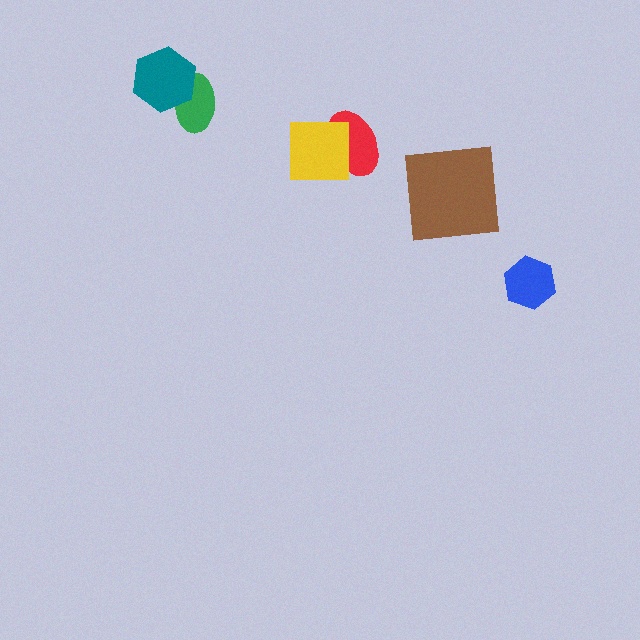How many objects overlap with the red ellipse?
1 object overlaps with the red ellipse.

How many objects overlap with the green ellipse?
1 object overlaps with the green ellipse.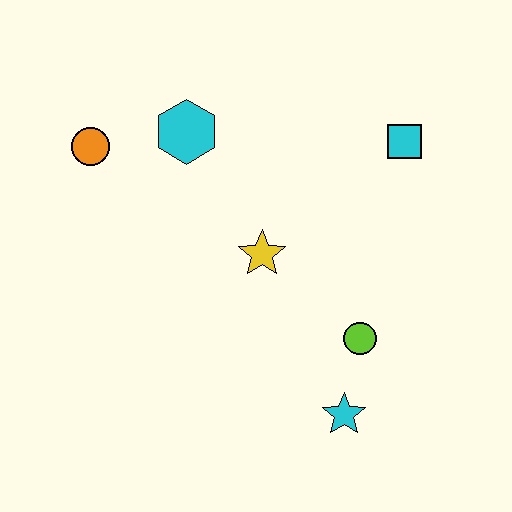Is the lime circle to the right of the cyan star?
Yes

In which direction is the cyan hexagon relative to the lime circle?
The cyan hexagon is above the lime circle.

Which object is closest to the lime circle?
The cyan star is closest to the lime circle.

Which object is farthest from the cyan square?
The orange circle is farthest from the cyan square.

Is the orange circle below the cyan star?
No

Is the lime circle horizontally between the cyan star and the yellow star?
No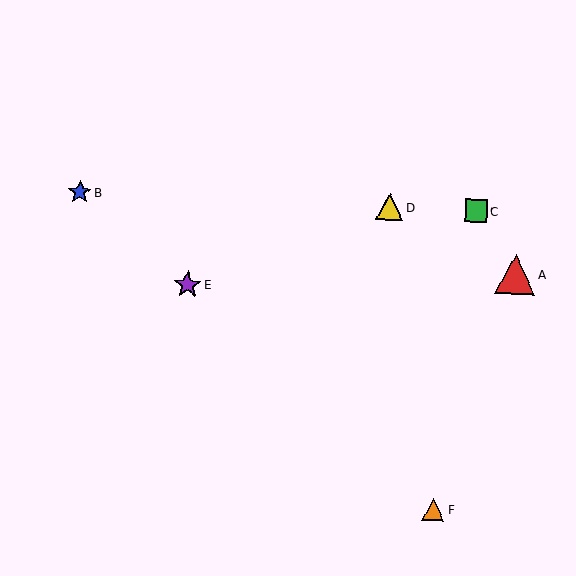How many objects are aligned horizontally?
3 objects (B, C, D) are aligned horizontally.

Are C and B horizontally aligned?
Yes, both are at y≈211.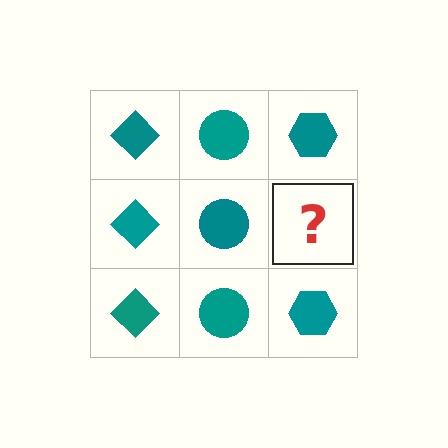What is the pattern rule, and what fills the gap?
The rule is that each column has a consistent shape. The gap should be filled with a teal hexagon.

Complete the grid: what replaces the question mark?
The question mark should be replaced with a teal hexagon.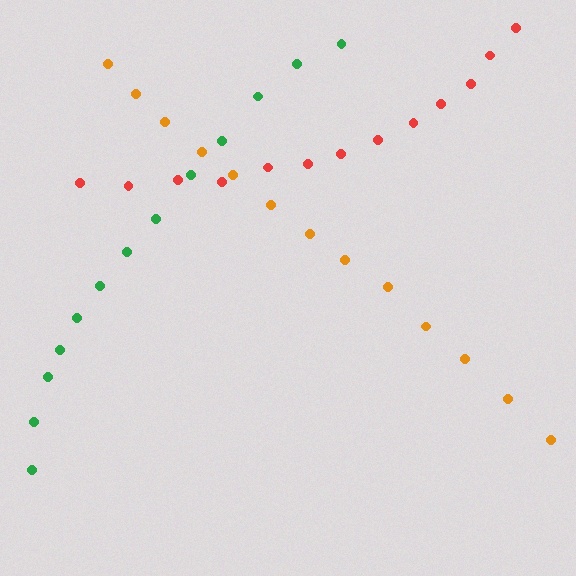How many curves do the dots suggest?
There are 3 distinct paths.